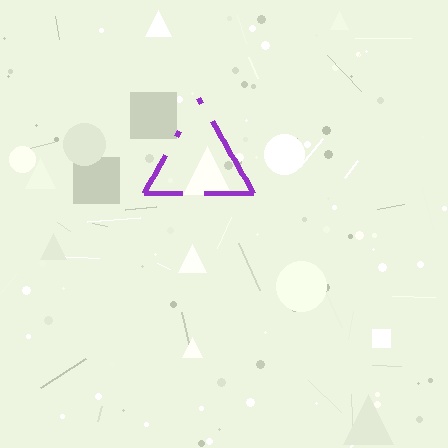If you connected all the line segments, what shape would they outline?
They would outline a triangle.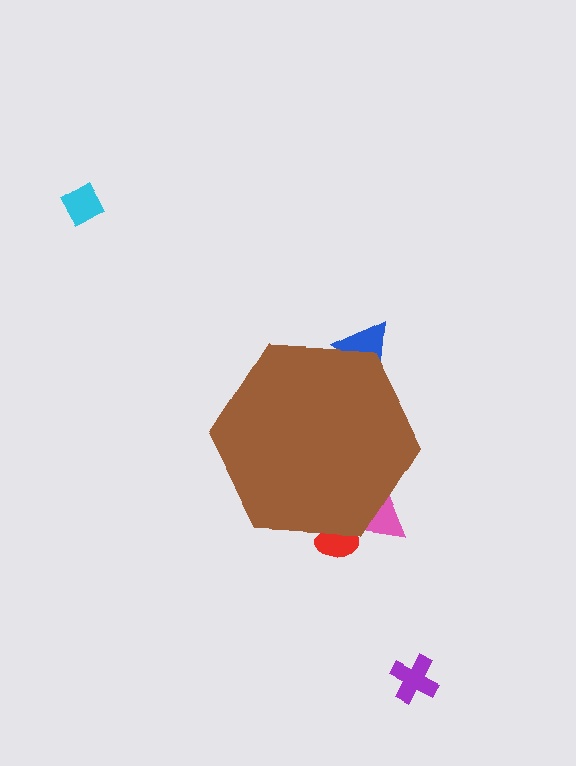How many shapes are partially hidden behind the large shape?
3 shapes are partially hidden.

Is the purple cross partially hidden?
No, the purple cross is fully visible.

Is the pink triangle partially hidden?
Yes, the pink triangle is partially hidden behind the brown hexagon.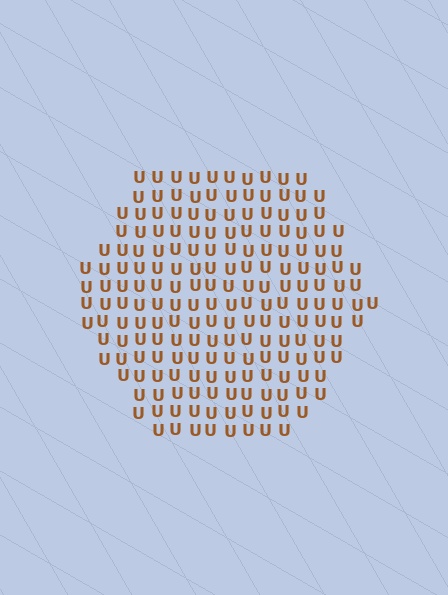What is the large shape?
The large shape is a hexagon.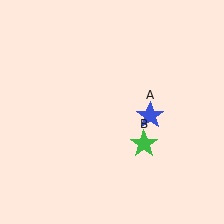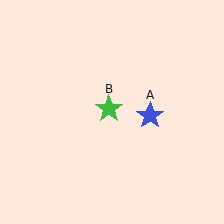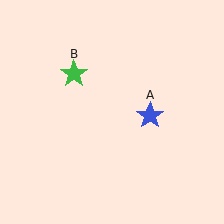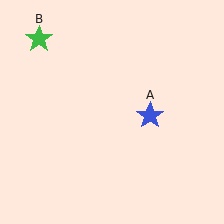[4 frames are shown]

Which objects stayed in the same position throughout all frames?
Blue star (object A) remained stationary.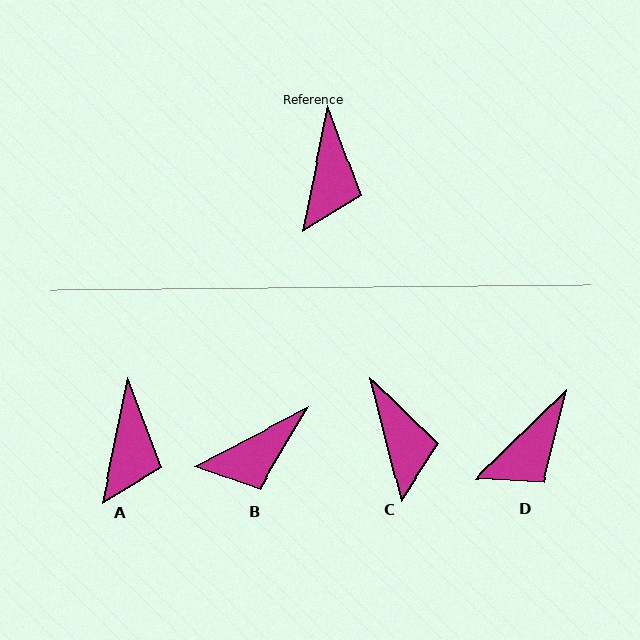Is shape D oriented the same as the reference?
No, it is off by about 35 degrees.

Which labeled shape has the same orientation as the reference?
A.